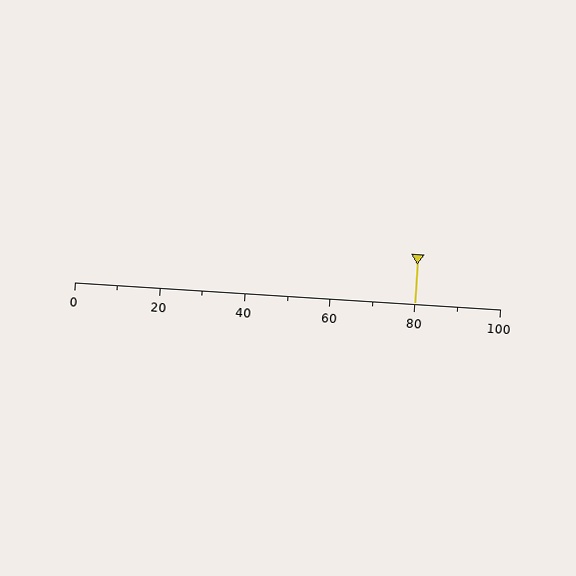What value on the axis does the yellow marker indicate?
The marker indicates approximately 80.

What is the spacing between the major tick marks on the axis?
The major ticks are spaced 20 apart.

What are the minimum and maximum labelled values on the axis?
The axis runs from 0 to 100.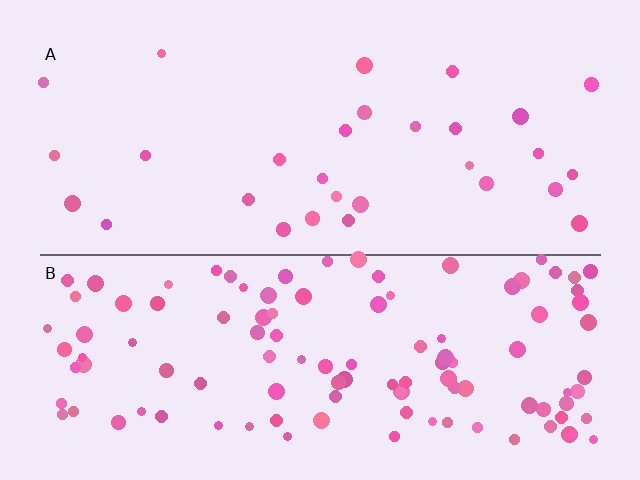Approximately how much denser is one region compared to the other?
Approximately 3.8× — region B over region A.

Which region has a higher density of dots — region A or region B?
B (the bottom).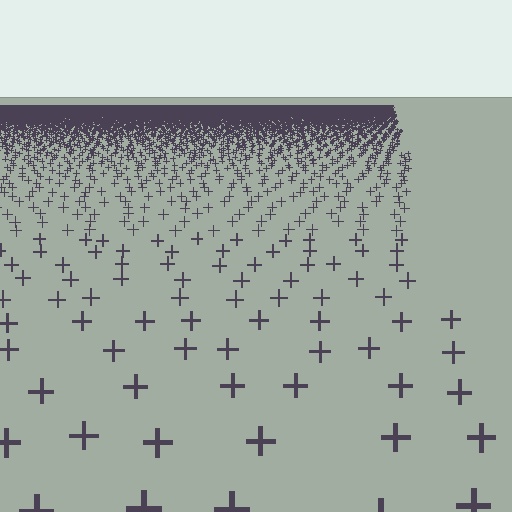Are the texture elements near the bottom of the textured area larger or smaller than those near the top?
Larger. Near the bottom, elements are closer to the viewer and appear at a bigger on-screen size.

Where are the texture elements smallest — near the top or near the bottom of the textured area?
Near the top.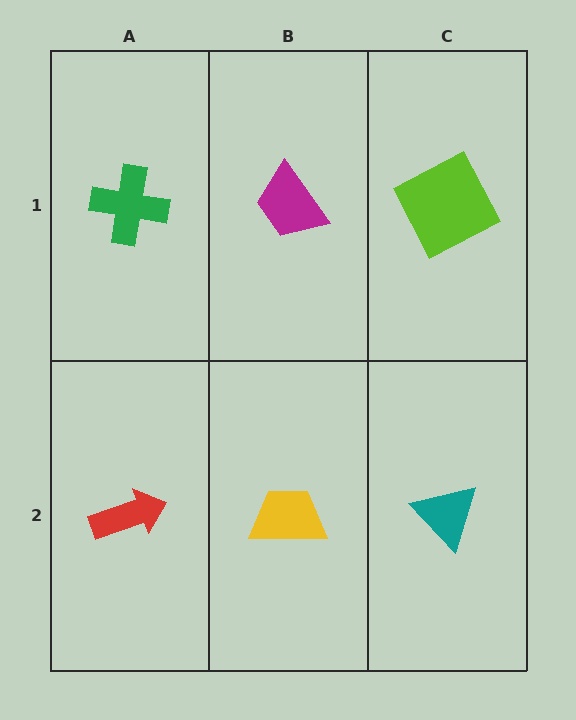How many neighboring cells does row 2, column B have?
3.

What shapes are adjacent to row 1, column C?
A teal triangle (row 2, column C), a magenta trapezoid (row 1, column B).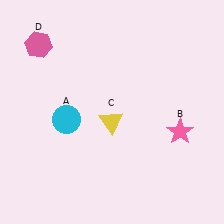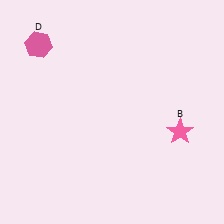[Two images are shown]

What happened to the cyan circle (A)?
The cyan circle (A) was removed in Image 2. It was in the bottom-left area of Image 1.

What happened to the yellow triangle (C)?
The yellow triangle (C) was removed in Image 2. It was in the bottom-left area of Image 1.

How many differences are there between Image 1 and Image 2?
There are 2 differences between the two images.